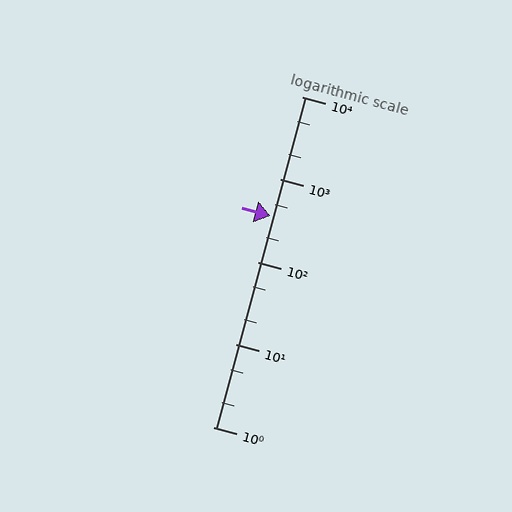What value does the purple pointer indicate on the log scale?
The pointer indicates approximately 360.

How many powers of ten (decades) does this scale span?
The scale spans 4 decades, from 1 to 10000.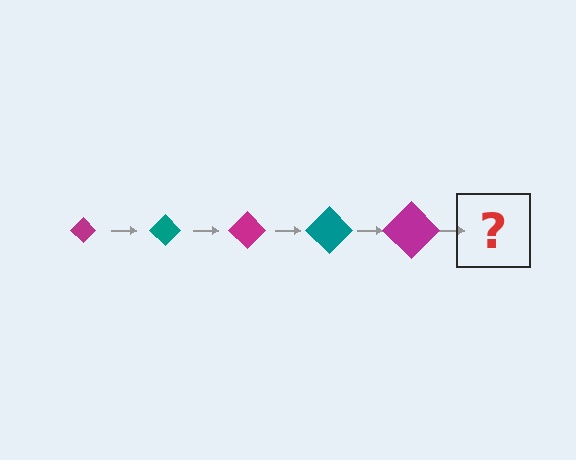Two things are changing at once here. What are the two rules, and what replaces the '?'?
The two rules are that the diamond grows larger each step and the color cycles through magenta and teal. The '?' should be a teal diamond, larger than the previous one.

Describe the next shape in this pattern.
It should be a teal diamond, larger than the previous one.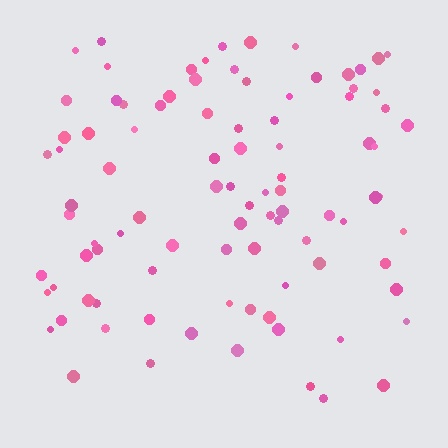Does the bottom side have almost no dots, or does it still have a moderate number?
Still a moderate number, just noticeably fewer than the top.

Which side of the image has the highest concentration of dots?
The top.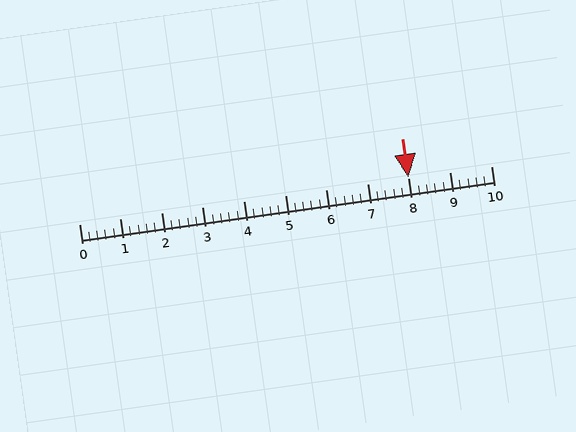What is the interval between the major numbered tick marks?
The major tick marks are spaced 1 units apart.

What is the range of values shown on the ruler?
The ruler shows values from 0 to 10.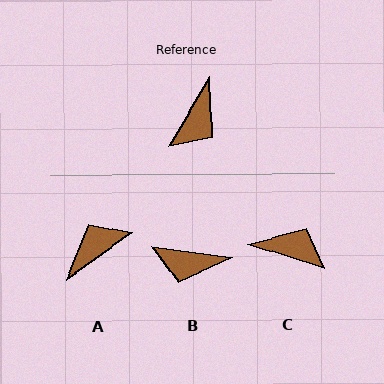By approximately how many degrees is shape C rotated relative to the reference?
Approximately 103 degrees counter-clockwise.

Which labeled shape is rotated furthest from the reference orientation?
A, about 156 degrees away.